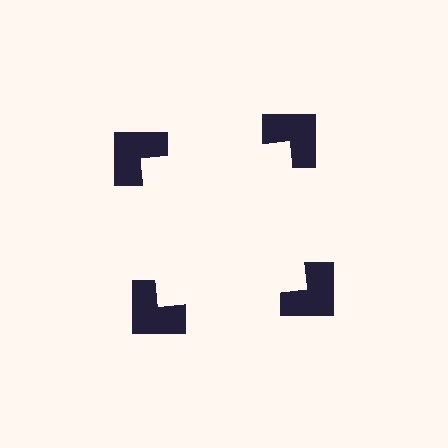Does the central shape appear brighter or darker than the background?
It typically appears slightly brighter than the background, even though no actual brightness change is drawn.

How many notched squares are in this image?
There are 4 — one at each vertex of the illusory square.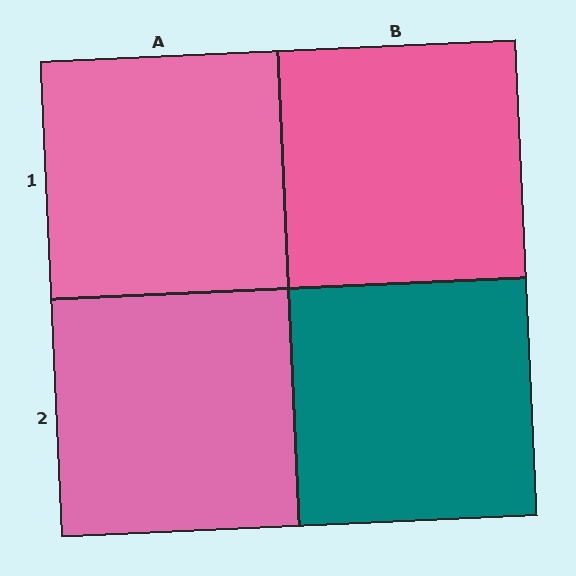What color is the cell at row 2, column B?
Teal.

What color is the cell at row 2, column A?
Pink.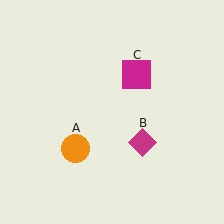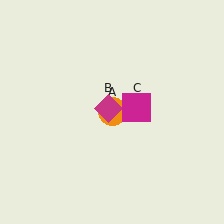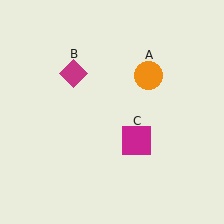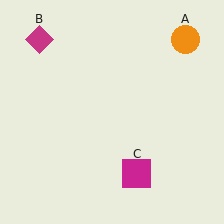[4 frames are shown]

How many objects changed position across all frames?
3 objects changed position: orange circle (object A), magenta diamond (object B), magenta square (object C).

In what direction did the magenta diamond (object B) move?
The magenta diamond (object B) moved up and to the left.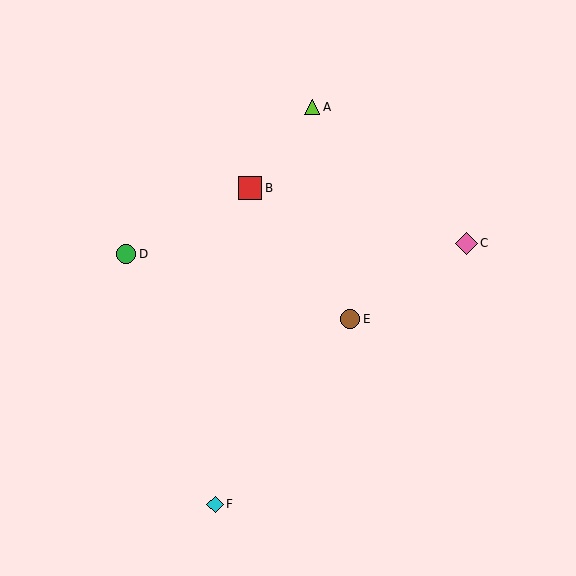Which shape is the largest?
The red square (labeled B) is the largest.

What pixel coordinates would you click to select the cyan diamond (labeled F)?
Click at (215, 504) to select the cyan diamond F.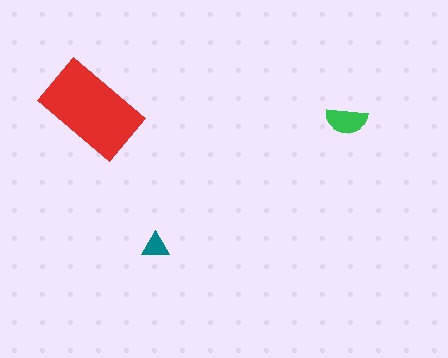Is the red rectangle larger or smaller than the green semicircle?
Larger.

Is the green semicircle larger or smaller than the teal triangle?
Larger.